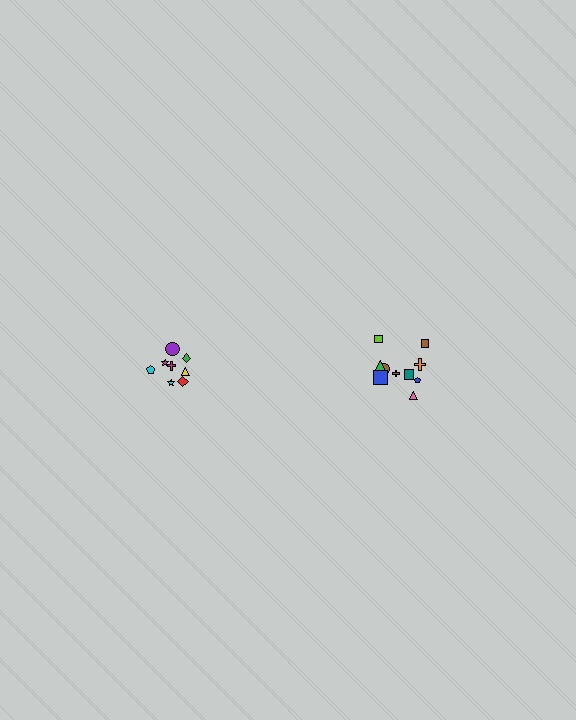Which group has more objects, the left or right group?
The right group.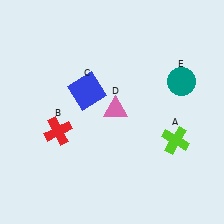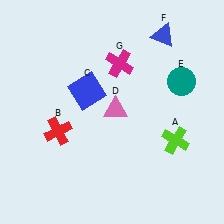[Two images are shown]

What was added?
A blue triangle (F), a magenta cross (G) were added in Image 2.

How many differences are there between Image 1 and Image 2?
There are 2 differences between the two images.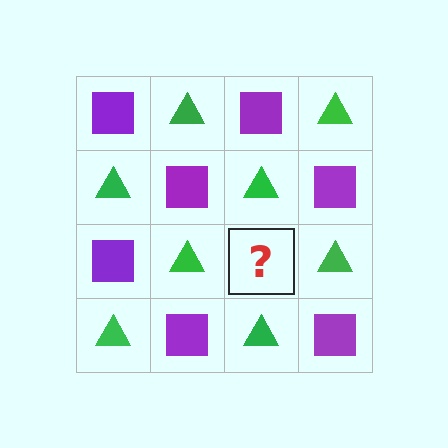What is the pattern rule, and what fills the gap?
The rule is that it alternates purple square and green triangle in a checkerboard pattern. The gap should be filled with a purple square.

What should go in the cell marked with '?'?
The missing cell should contain a purple square.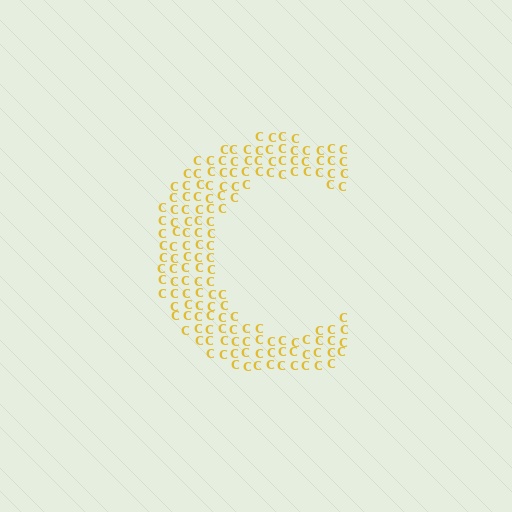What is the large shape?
The large shape is the letter C.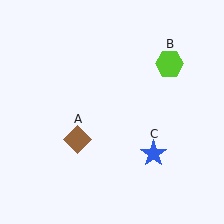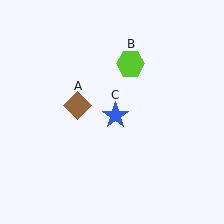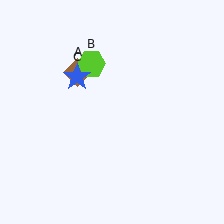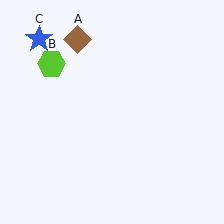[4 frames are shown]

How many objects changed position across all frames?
3 objects changed position: brown diamond (object A), lime hexagon (object B), blue star (object C).